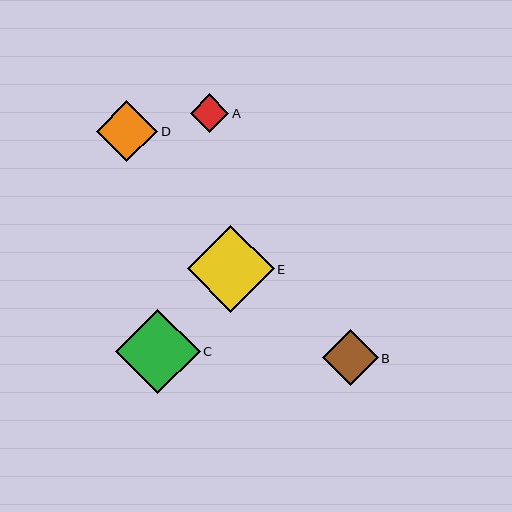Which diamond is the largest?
Diamond E is the largest with a size of approximately 87 pixels.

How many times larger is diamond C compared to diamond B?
Diamond C is approximately 1.5 times the size of diamond B.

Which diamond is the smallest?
Diamond A is the smallest with a size of approximately 38 pixels.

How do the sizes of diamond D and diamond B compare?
Diamond D and diamond B are approximately the same size.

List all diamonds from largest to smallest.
From largest to smallest: E, C, D, B, A.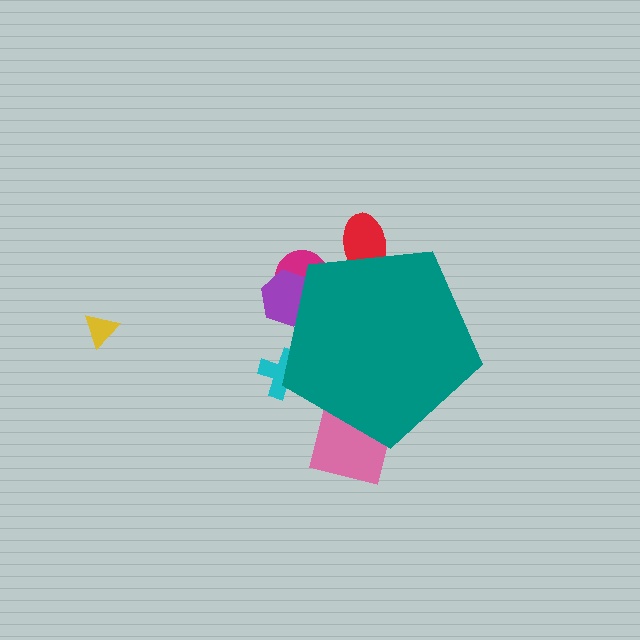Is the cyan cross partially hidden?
Yes, the cyan cross is partially hidden behind the teal pentagon.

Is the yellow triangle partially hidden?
No, the yellow triangle is fully visible.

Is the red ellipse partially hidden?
Yes, the red ellipse is partially hidden behind the teal pentagon.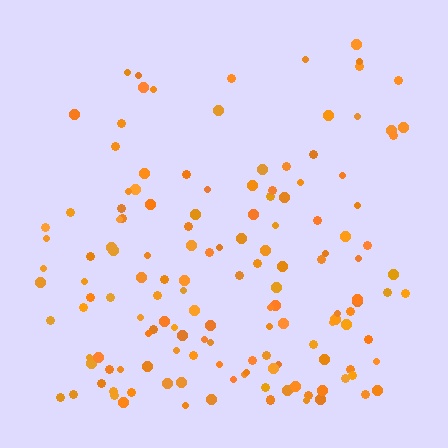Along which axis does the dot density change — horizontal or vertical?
Vertical.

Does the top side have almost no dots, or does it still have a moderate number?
Still a moderate number, just noticeably fewer than the bottom.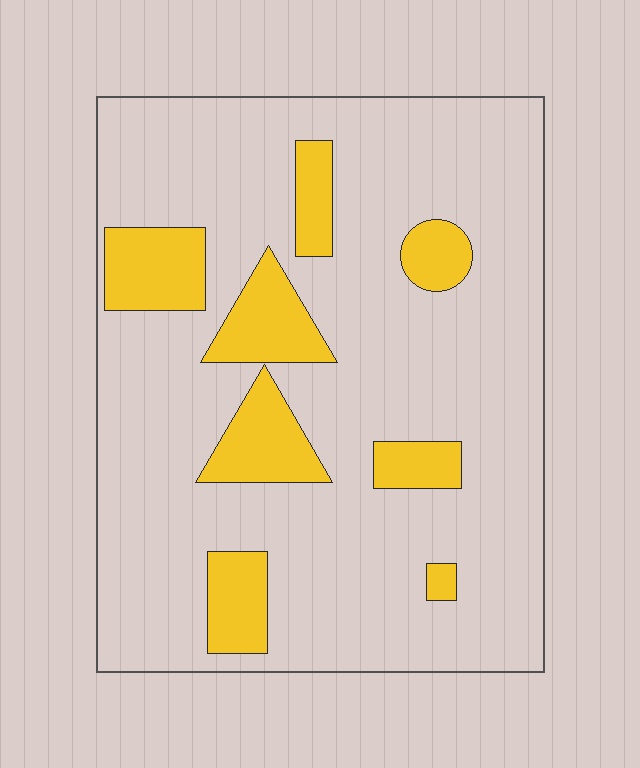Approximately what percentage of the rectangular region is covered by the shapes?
Approximately 20%.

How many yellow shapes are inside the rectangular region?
8.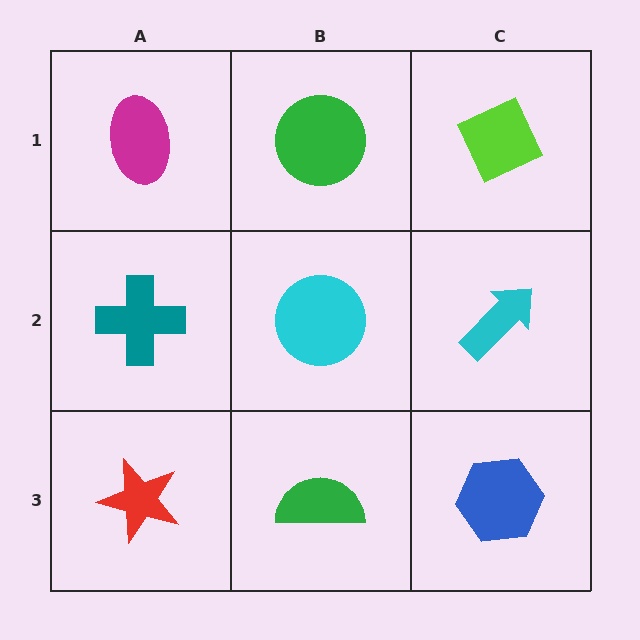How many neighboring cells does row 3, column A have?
2.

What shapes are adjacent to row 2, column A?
A magenta ellipse (row 1, column A), a red star (row 3, column A), a cyan circle (row 2, column B).